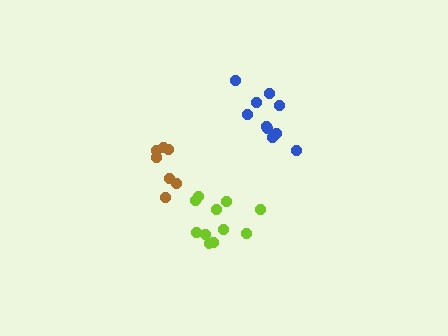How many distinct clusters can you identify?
There are 3 distinct clusters.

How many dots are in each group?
Group 1: 11 dots, Group 2: 7 dots, Group 3: 10 dots (28 total).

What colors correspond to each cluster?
The clusters are colored: lime, brown, blue.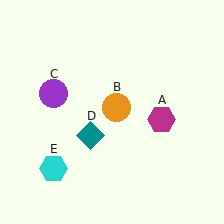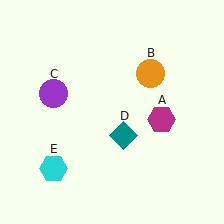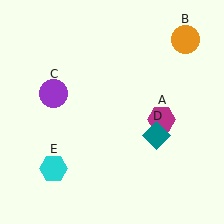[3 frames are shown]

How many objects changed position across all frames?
2 objects changed position: orange circle (object B), teal diamond (object D).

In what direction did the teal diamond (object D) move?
The teal diamond (object D) moved right.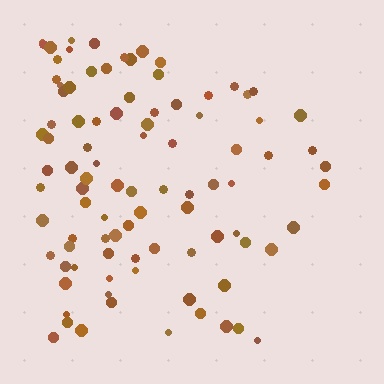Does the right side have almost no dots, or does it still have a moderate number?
Still a moderate number, just noticeably fewer than the left.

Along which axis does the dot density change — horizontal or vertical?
Horizontal.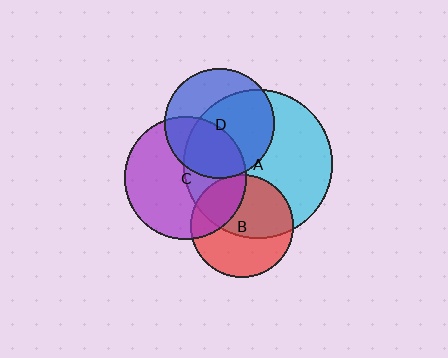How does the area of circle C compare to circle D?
Approximately 1.2 times.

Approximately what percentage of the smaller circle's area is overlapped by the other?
Approximately 65%.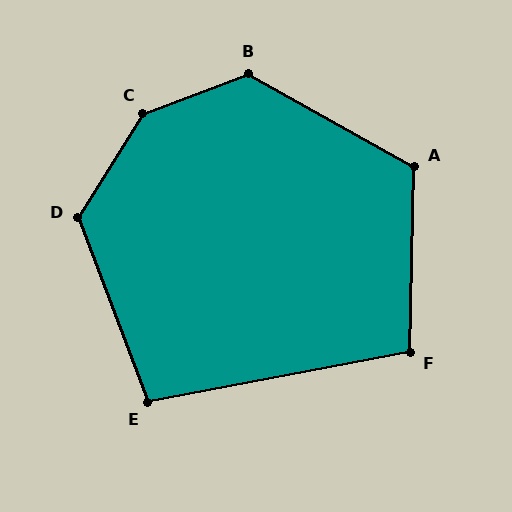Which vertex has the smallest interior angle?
E, at approximately 100 degrees.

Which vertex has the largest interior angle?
C, at approximately 142 degrees.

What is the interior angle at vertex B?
Approximately 131 degrees (obtuse).